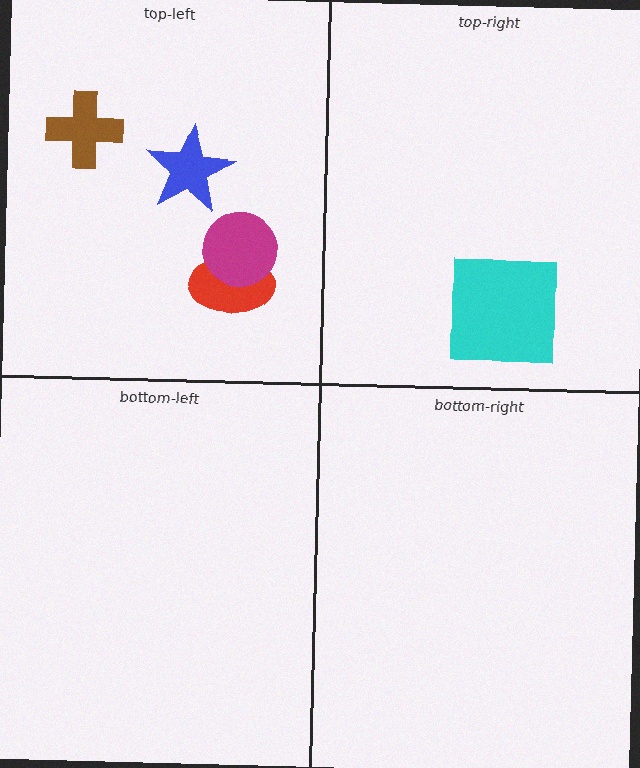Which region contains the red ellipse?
The top-left region.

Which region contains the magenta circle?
The top-left region.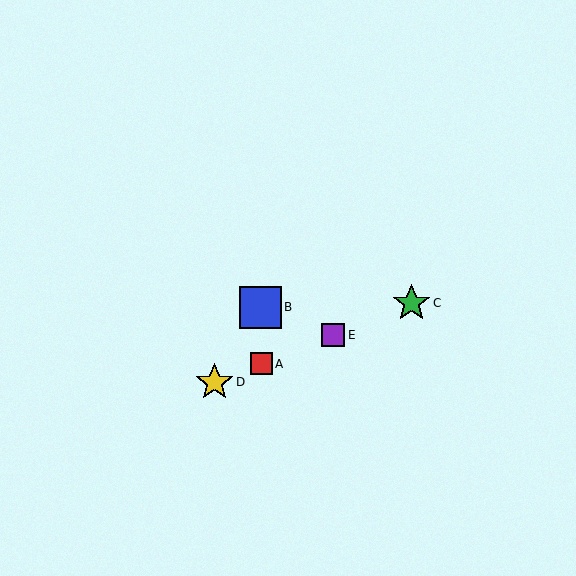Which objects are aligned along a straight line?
Objects A, C, D, E are aligned along a straight line.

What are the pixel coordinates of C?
Object C is at (411, 303).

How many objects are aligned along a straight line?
4 objects (A, C, D, E) are aligned along a straight line.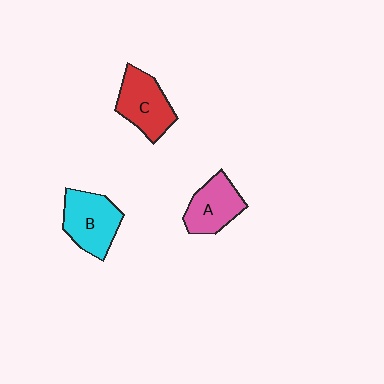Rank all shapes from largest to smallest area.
From largest to smallest: B (cyan), C (red), A (pink).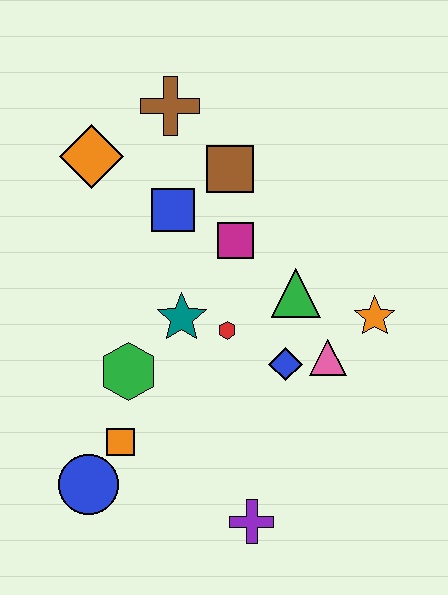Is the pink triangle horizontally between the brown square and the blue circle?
No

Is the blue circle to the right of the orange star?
No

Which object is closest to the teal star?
The red hexagon is closest to the teal star.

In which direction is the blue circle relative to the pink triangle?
The blue circle is to the left of the pink triangle.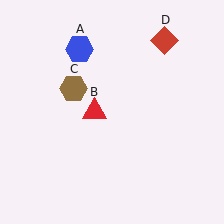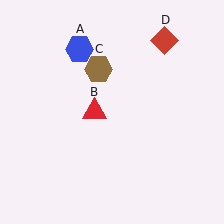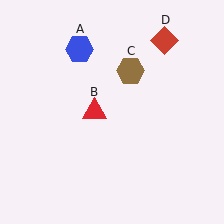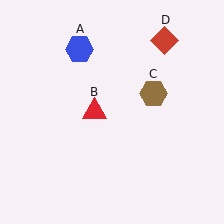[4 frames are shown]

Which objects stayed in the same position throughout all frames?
Blue hexagon (object A) and red triangle (object B) and red diamond (object D) remained stationary.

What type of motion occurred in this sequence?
The brown hexagon (object C) rotated clockwise around the center of the scene.